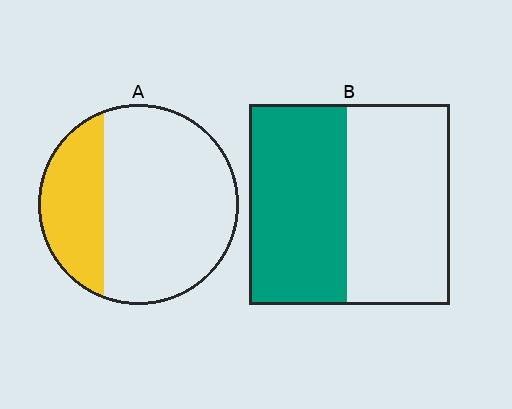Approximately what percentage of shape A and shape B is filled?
A is approximately 30% and B is approximately 50%.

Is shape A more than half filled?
No.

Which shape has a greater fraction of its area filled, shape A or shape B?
Shape B.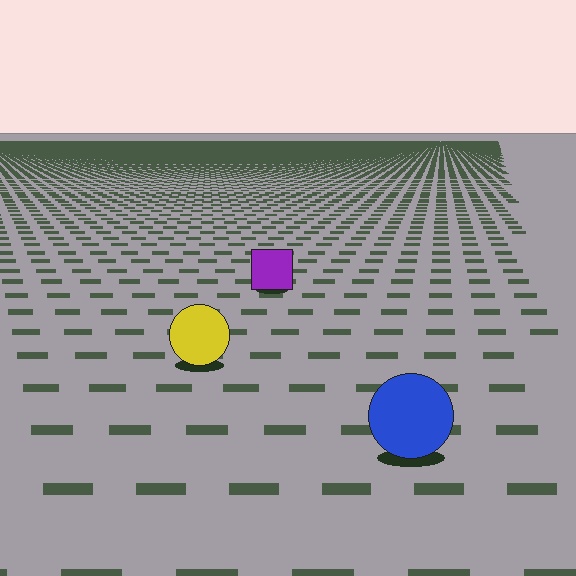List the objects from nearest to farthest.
From nearest to farthest: the blue circle, the yellow circle, the purple square.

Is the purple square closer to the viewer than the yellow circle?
No. The yellow circle is closer — you can tell from the texture gradient: the ground texture is coarser near it.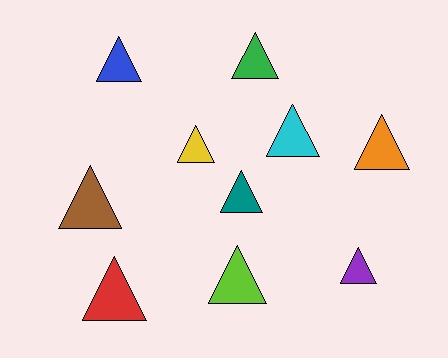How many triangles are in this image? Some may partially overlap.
There are 10 triangles.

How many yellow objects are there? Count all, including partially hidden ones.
There is 1 yellow object.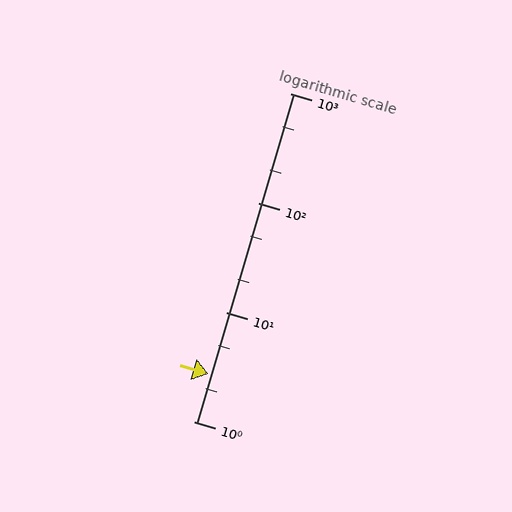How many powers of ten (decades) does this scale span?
The scale spans 3 decades, from 1 to 1000.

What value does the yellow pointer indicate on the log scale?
The pointer indicates approximately 2.7.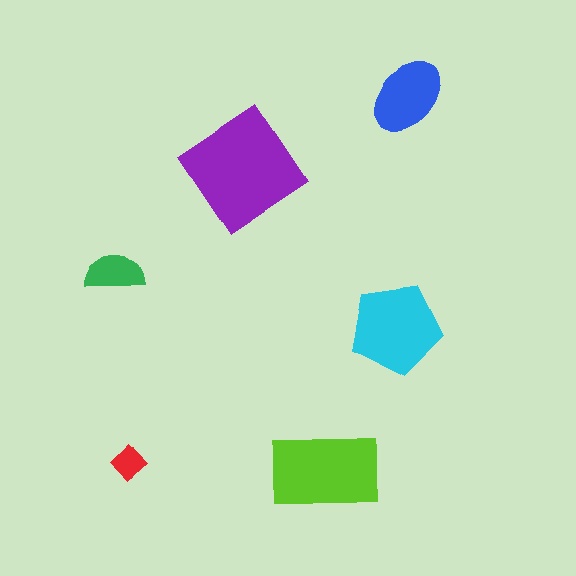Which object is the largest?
The purple diamond.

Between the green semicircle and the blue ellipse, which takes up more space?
The blue ellipse.